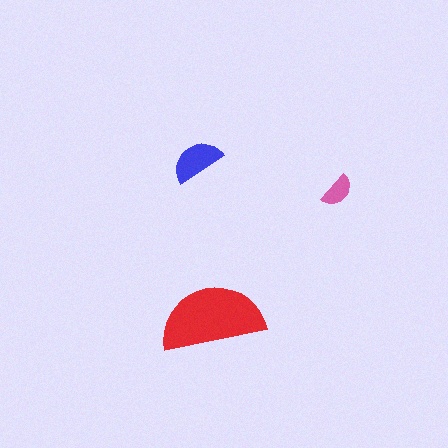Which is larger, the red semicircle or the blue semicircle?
The red one.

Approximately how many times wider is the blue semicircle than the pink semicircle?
About 1.5 times wider.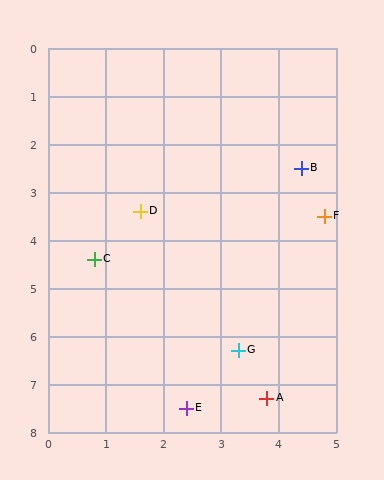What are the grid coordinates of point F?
Point F is at approximately (4.8, 3.5).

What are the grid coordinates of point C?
Point C is at approximately (0.8, 4.4).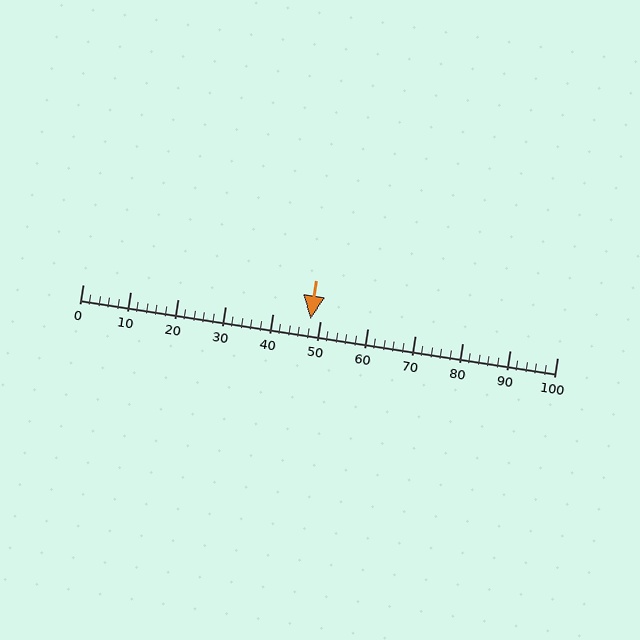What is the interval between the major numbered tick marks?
The major tick marks are spaced 10 units apart.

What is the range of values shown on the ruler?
The ruler shows values from 0 to 100.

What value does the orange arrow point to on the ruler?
The orange arrow points to approximately 48.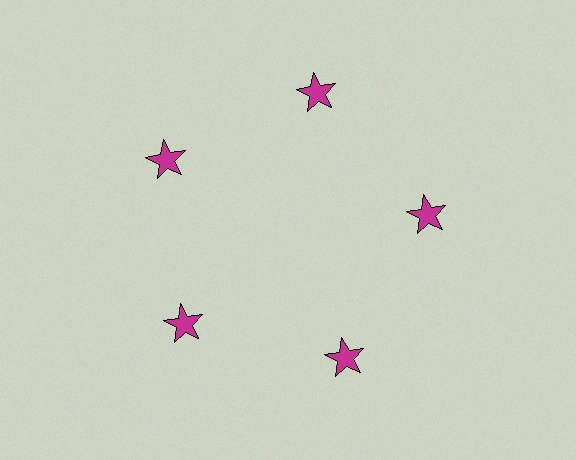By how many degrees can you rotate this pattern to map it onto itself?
The pattern maps onto itself every 72 degrees of rotation.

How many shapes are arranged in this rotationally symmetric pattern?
There are 5 shapes, arranged in 5 groups of 1.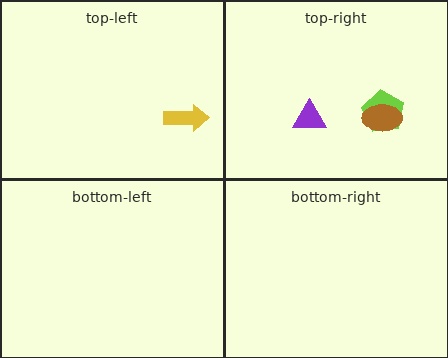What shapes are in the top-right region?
The lime pentagon, the purple triangle, the brown ellipse.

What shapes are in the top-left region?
The yellow arrow.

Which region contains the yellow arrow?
The top-left region.